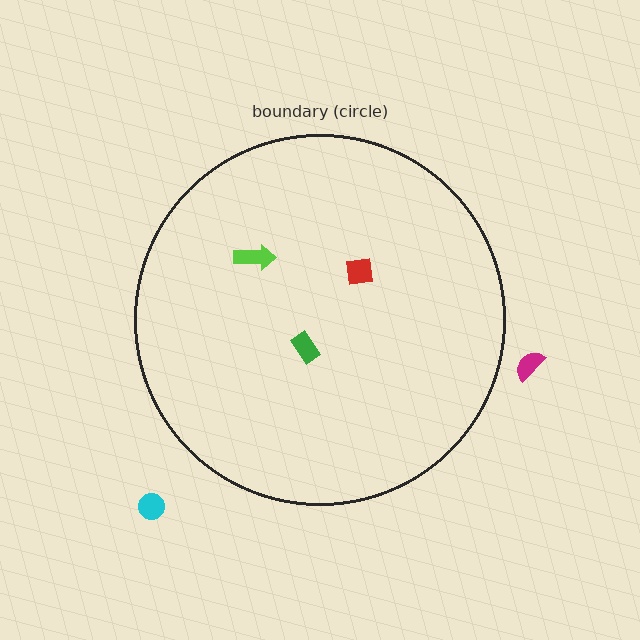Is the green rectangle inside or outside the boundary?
Inside.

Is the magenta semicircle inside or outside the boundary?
Outside.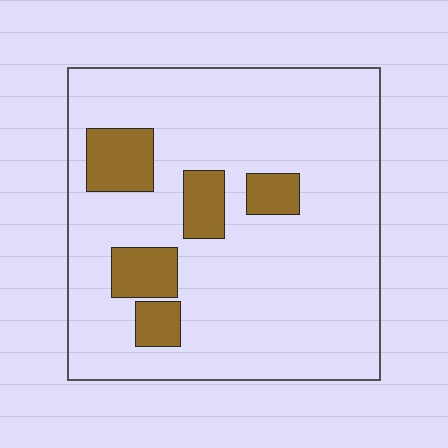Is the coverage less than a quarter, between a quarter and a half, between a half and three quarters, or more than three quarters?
Less than a quarter.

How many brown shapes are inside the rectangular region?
5.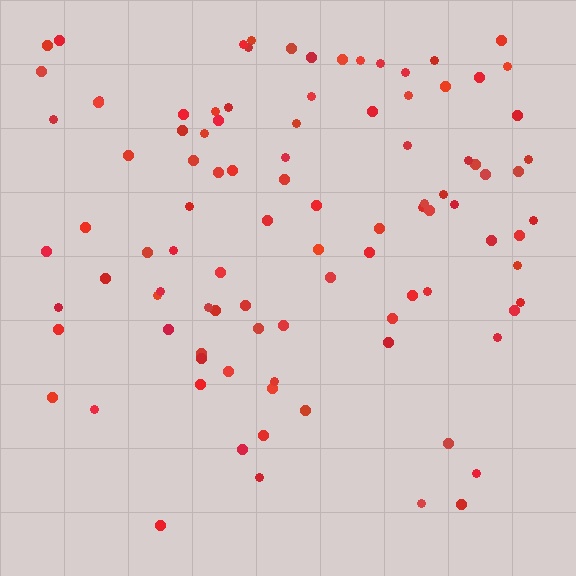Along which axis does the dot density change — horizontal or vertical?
Vertical.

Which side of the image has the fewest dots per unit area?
The bottom.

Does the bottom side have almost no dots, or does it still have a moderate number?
Still a moderate number, just noticeably fewer than the top.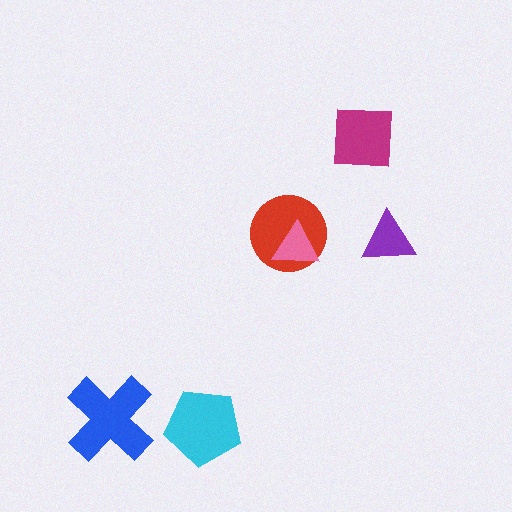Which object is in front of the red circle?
The pink triangle is in front of the red circle.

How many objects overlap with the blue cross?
0 objects overlap with the blue cross.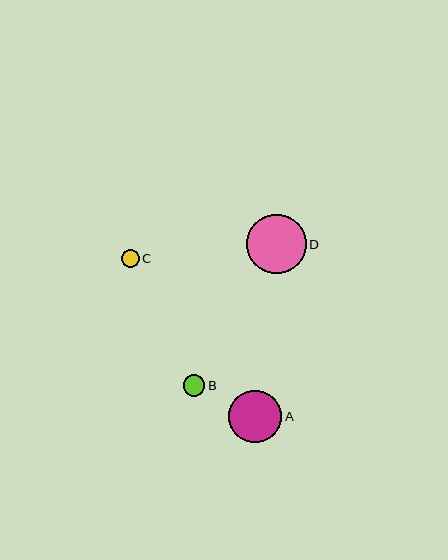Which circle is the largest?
Circle D is the largest with a size of approximately 59 pixels.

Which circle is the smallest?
Circle C is the smallest with a size of approximately 17 pixels.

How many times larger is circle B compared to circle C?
Circle B is approximately 1.2 times the size of circle C.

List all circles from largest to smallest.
From largest to smallest: D, A, B, C.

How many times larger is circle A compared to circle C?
Circle A is approximately 3.0 times the size of circle C.